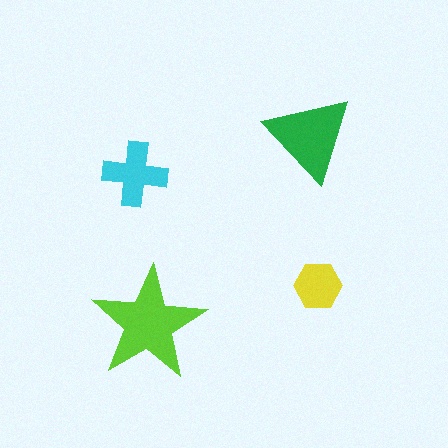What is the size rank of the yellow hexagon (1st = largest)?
4th.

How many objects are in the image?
There are 4 objects in the image.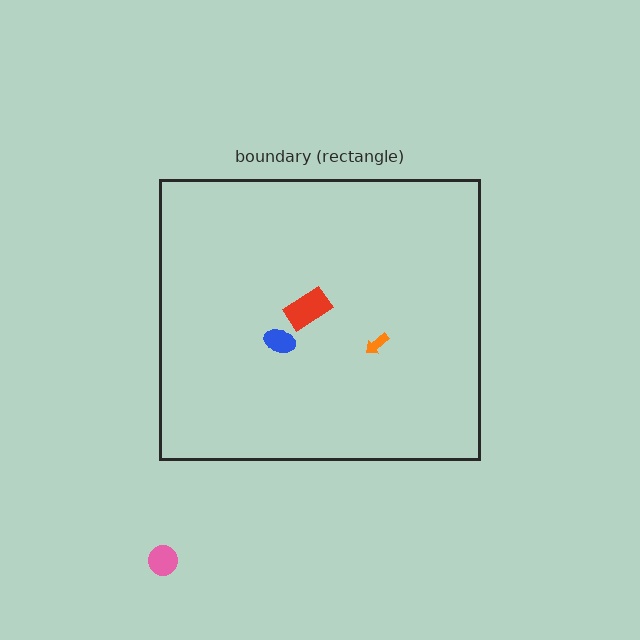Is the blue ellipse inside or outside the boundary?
Inside.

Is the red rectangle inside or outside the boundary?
Inside.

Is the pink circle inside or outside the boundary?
Outside.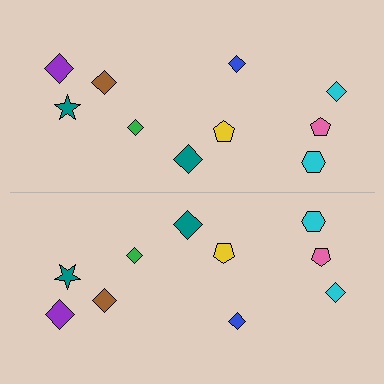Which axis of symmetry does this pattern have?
The pattern has a horizontal axis of symmetry running through the center of the image.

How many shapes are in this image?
There are 20 shapes in this image.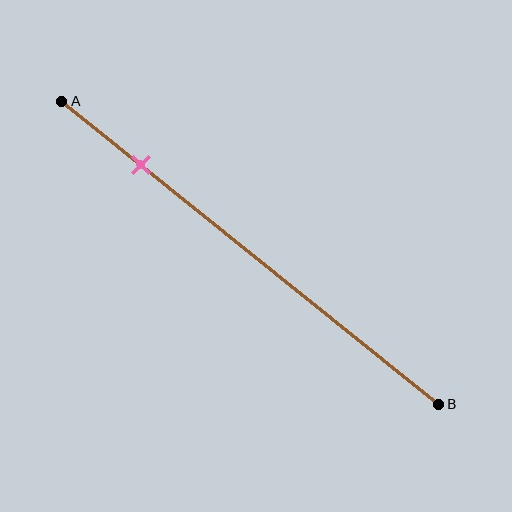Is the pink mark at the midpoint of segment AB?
No, the mark is at about 20% from A, not at the 50% midpoint.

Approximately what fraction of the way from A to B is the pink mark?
The pink mark is approximately 20% of the way from A to B.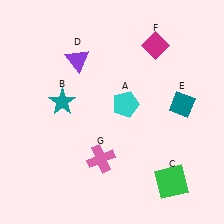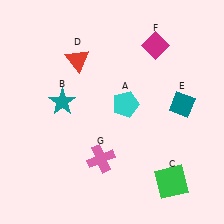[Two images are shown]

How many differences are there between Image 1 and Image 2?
There is 1 difference between the two images.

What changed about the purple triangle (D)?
In Image 1, D is purple. In Image 2, it changed to red.